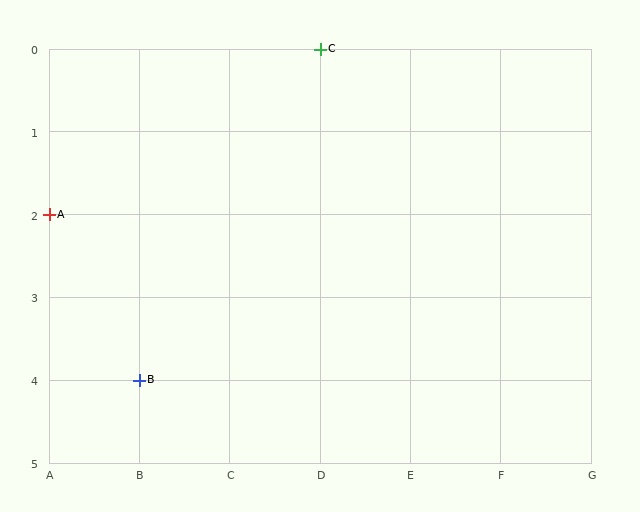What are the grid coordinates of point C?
Point C is at grid coordinates (D, 0).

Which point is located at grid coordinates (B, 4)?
Point B is at (B, 4).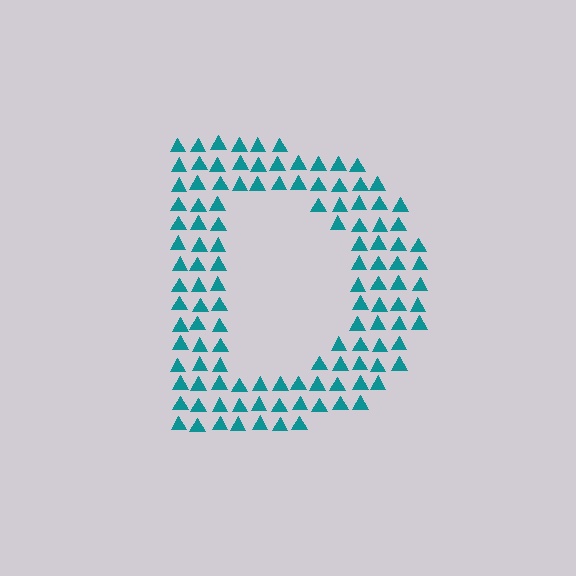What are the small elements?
The small elements are triangles.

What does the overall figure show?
The overall figure shows the letter D.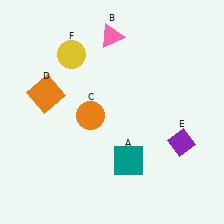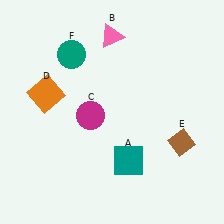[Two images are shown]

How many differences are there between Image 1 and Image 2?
There are 3 differences between the two images.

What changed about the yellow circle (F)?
In Image 1, F is yellow. In Image 2, it changed to teal.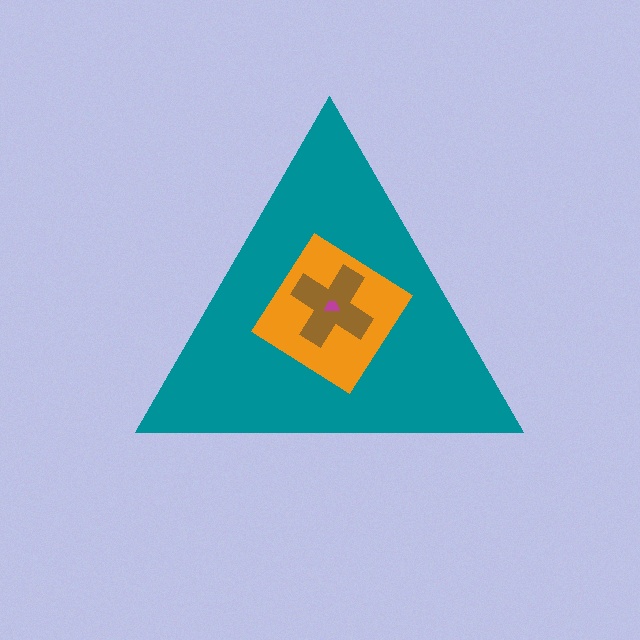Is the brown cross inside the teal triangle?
Yes.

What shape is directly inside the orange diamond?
The brown cross.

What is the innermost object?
The magenta trapezoid.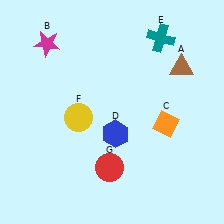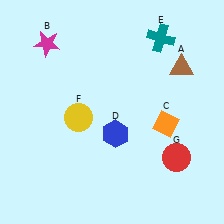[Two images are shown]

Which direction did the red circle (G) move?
The red circle (G) moved right.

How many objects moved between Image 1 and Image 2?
1 object moved between the two images.